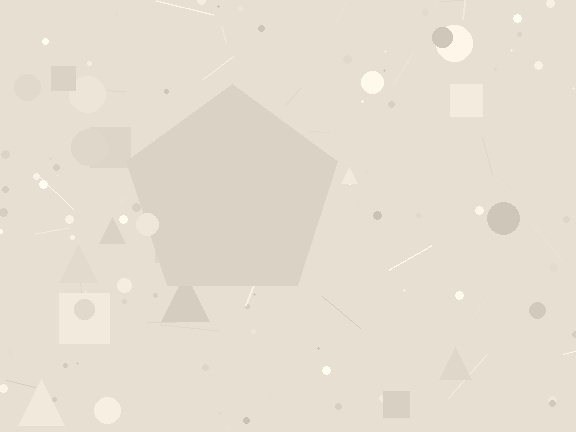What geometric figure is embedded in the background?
A pentagon is embedded in the background.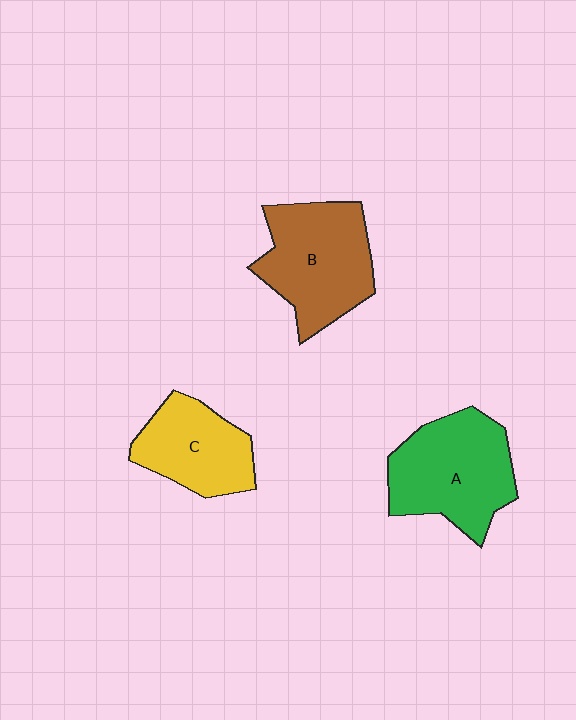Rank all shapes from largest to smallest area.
From largest to smallest: A (green), B (brown), C (yellow).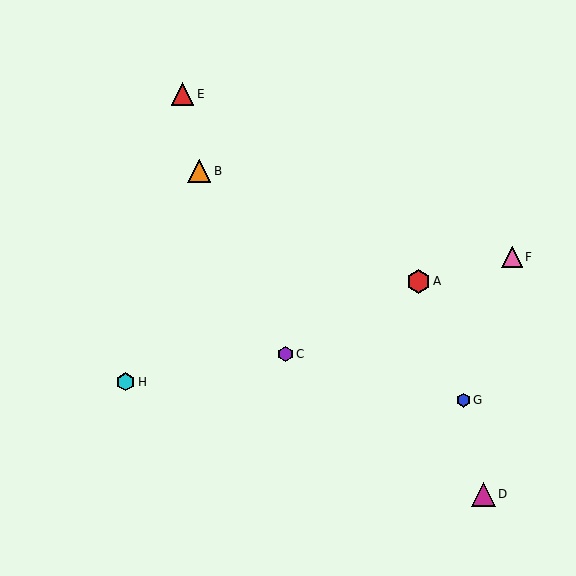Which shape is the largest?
The magenta triangle (labeled D) is the largest.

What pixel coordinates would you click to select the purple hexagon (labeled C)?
Click at (285, 354) to select the purple hexagon C.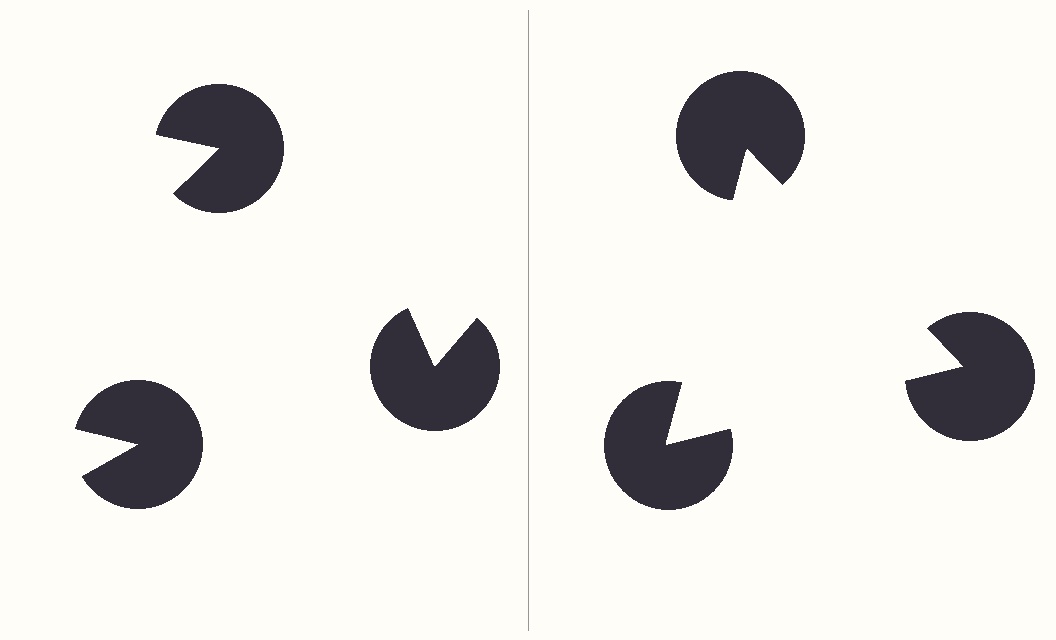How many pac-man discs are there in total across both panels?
6 — 3 on each side.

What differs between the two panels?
The pac-man discs are positioned identically on both sides; only the wedge orientations differ. On the right they align to a triangle; on the left they are misaligned.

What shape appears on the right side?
An illusory triangle.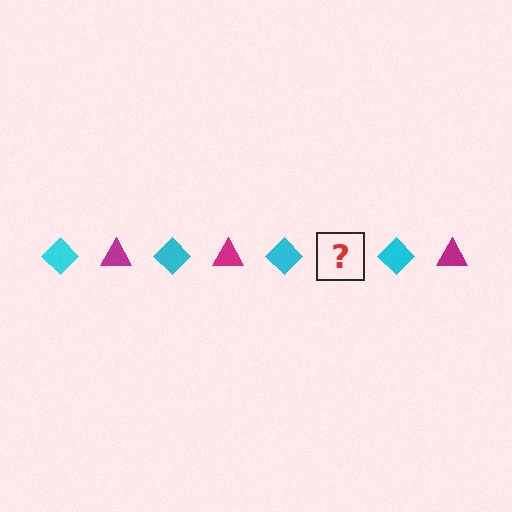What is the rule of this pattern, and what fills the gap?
The rule is that the pattern alternates between cyan diamond and magenta triangle. The gap should be filled with a magenta triangle.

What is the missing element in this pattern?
The missing element is a magenta triangle.